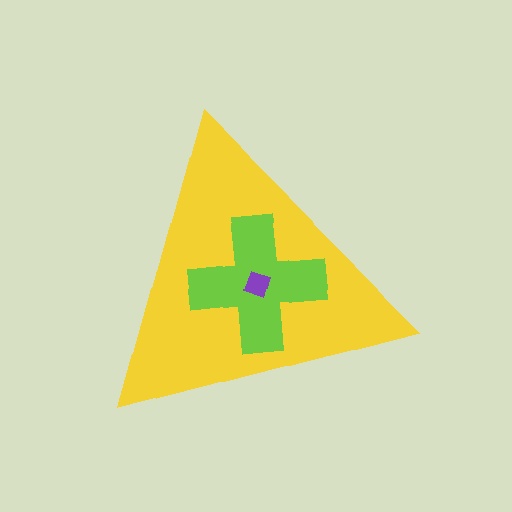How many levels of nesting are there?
3.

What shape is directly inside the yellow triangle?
The lime cross.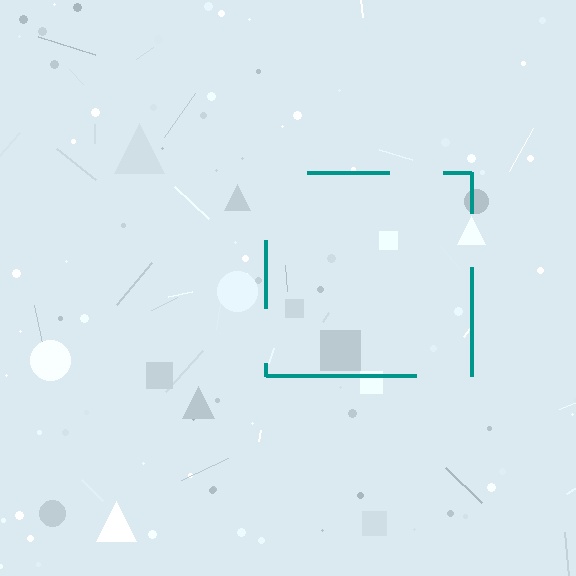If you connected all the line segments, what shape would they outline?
They would outline a square.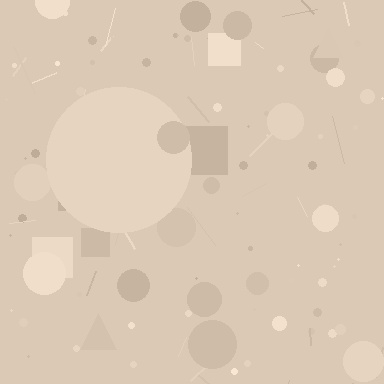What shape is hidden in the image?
A circle is hidden in the image.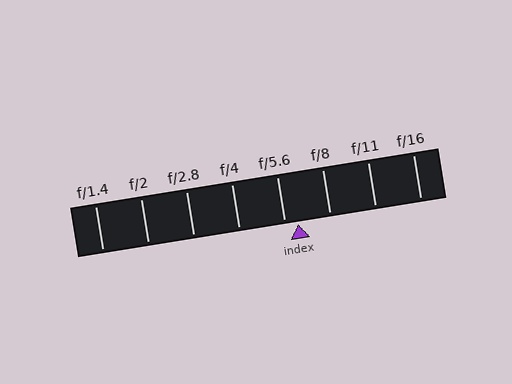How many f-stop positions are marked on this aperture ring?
There are 8 f-stop positions marked.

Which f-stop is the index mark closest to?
The index mark is closest to f/5.6.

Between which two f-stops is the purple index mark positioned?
The index mark is between f/5.6 and f/8.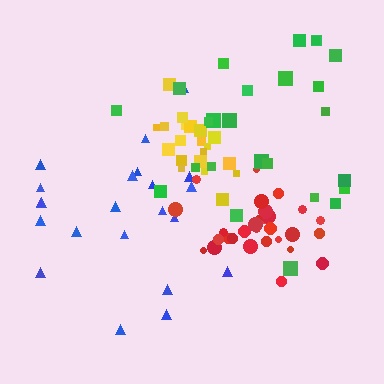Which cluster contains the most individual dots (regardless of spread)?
Red (29).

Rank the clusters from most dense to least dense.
yellow, red, green, blue.